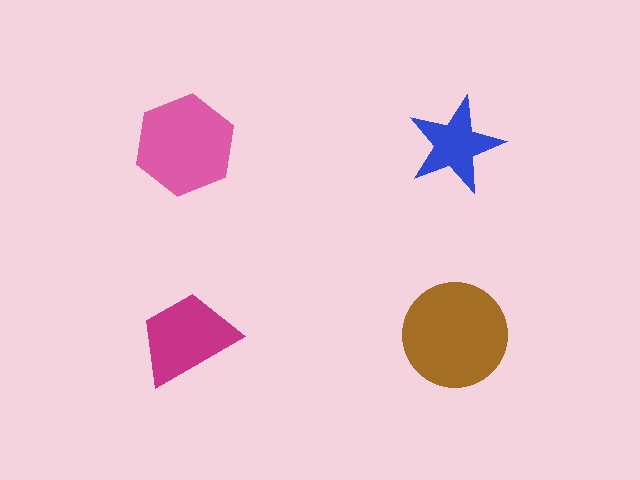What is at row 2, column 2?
A brown circle.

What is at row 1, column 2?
A blue star.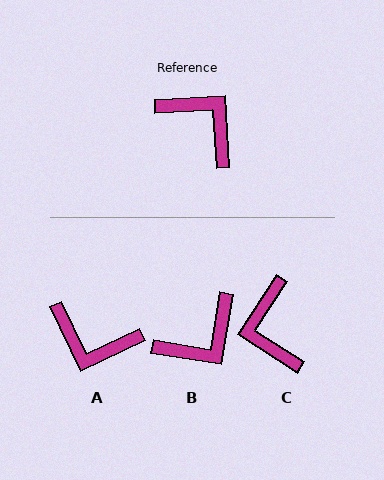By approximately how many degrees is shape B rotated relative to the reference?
Approximately 103 degrees clockwise.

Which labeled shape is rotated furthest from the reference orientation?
A, about 158 degrees away.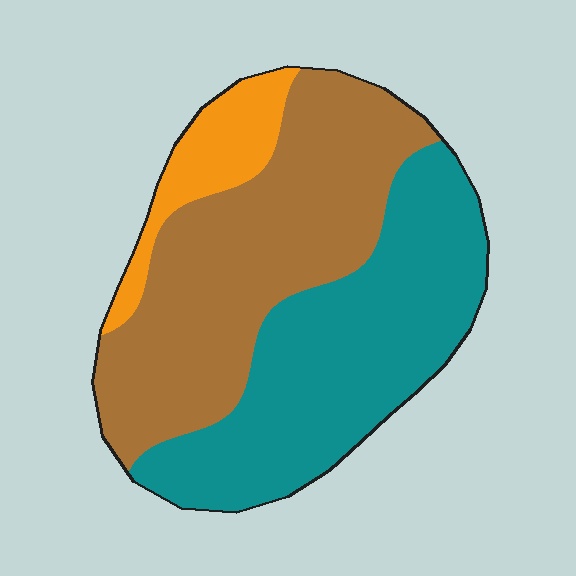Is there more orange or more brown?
Brown.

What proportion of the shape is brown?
Brown covers about 45% of the shape.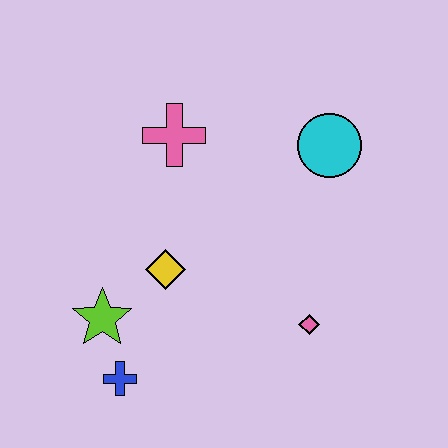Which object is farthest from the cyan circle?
The blue cross is farthest from the cyan circle.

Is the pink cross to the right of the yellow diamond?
Yes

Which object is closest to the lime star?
The blue cross is closest to the lime star.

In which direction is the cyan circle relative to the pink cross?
The cyan circle is to the right of the pink cross.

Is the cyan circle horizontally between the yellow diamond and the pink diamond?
No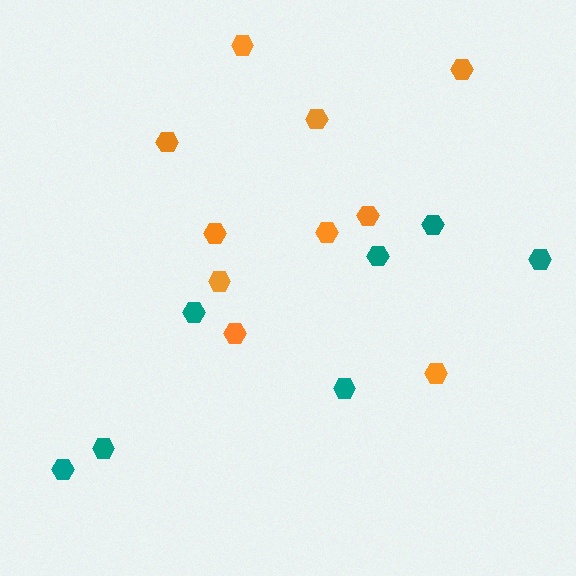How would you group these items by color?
There are 2 groups: one group of teal hexagons (7) and one group of orange hexagons (10).